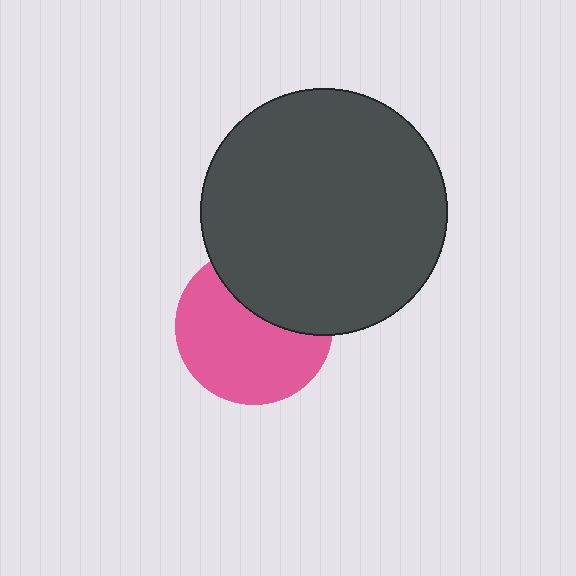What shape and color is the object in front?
The object in front is a dark gray circle.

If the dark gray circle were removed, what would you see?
You would see the complete pink circle.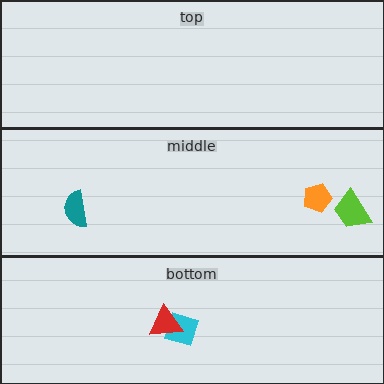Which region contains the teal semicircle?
The middle region.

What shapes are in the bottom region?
The cyan diamond, the red triangle.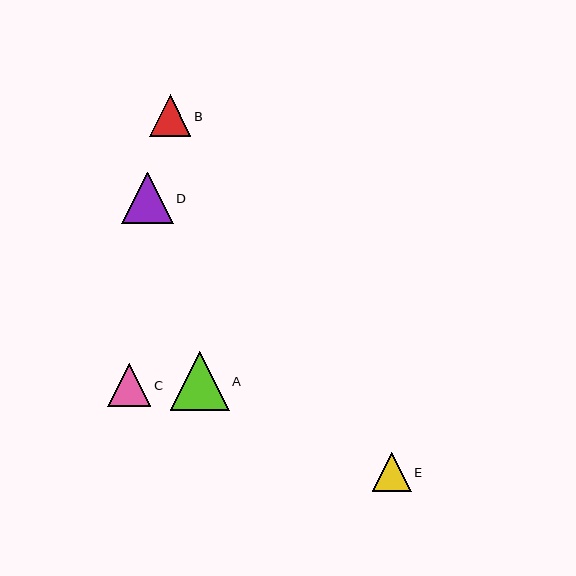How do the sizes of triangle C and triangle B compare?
Triangle C and triangle B are approximately the same size.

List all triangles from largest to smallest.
From largest to smallest: A, D, C, B, E.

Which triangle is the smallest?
Triangle E is the smallest with a size of approximately 39 pixels.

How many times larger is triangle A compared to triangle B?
Triangle A is approximately 1.4 times the size of triangle B.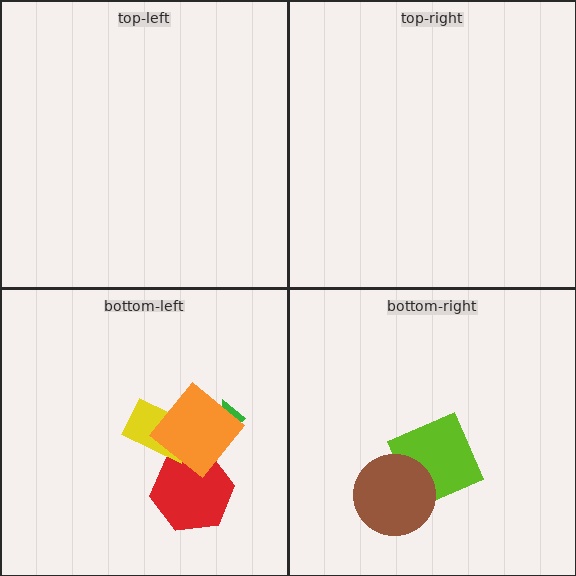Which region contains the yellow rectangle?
The bottom-left region.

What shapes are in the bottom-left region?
The red hexagon, the yellow rectangle, the green arrow, the orange diamond.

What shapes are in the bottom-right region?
The lime square, the brown circle.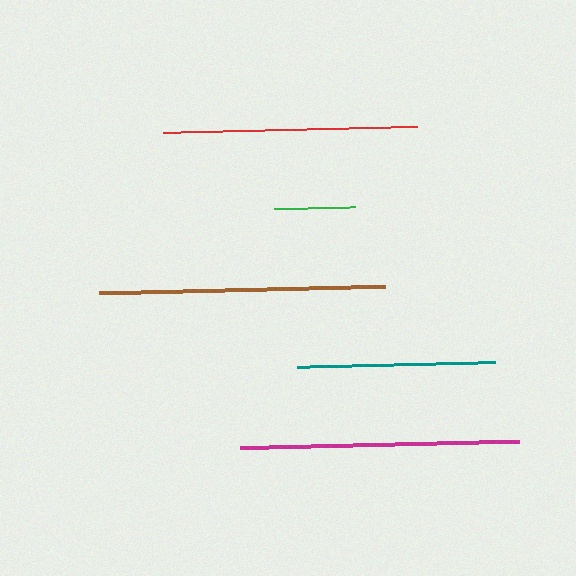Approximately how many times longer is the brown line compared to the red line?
The brown line is approximately 1.1 times the length of the red line.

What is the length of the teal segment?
The teal segment is approximately 198 pixels long.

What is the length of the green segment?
The green segment is approximately 81 pixels long.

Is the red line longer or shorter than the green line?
The red line is longer than the green line.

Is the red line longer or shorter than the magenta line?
The magenta line is longer than the red line.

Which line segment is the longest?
The brown line is the longest at approximately 286 pixels.